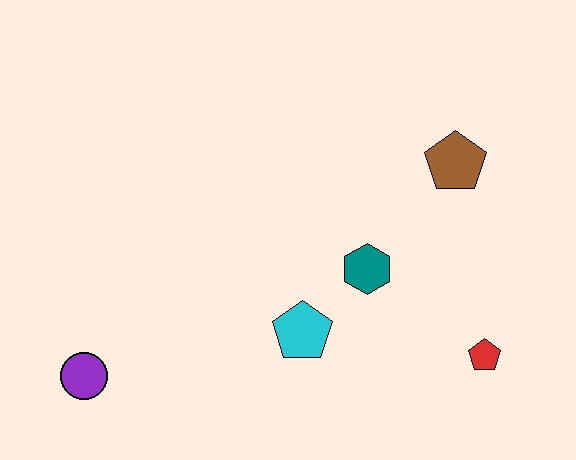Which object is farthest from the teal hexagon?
The purple circle is farthest from the teal hexagon.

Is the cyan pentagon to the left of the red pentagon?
Yes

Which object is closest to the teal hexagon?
The cyan pentagon is closest to the teal hexagon.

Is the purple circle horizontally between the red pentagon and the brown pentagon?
No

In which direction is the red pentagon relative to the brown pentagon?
The red pentagon is below the brown pentagon.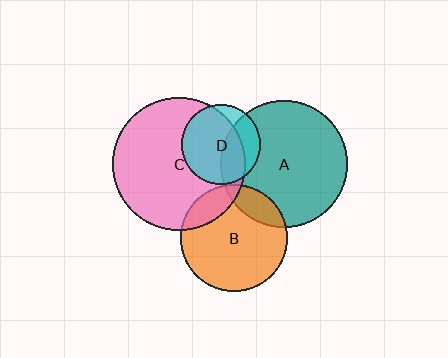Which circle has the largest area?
Circle C (pink).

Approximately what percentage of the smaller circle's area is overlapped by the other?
Approximately 10%.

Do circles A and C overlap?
Yes.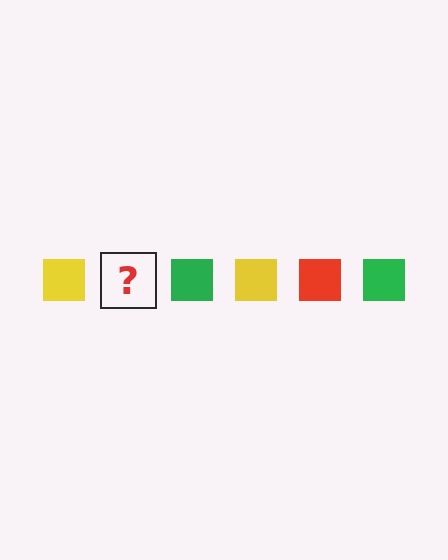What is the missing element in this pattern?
The missing element is a red square.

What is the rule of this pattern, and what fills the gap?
The rule is that the pattern cycles through yellow, red, green squares. The gap should be filled with a red square.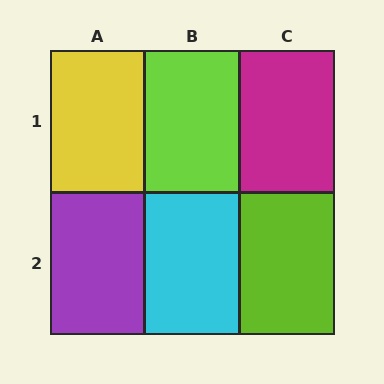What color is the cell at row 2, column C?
Lime.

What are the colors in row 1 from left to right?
Yellow, lime, magenta.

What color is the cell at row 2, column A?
Purple.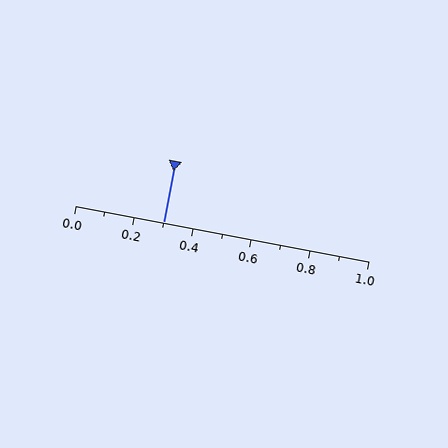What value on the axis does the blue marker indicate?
The marker indicates approximately 0.3.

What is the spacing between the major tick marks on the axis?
The major ticks are spaced 0.2 apart.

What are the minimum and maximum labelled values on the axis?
The axis runs from 0.0 to 1.0.